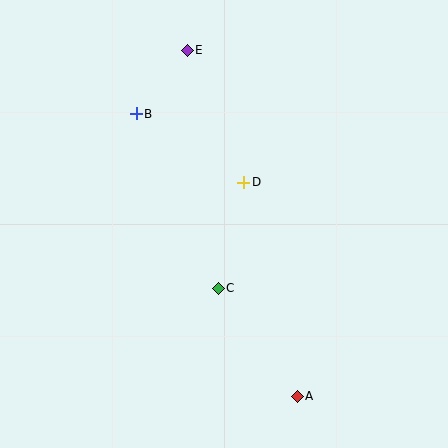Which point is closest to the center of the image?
Point D at (244, 182) is closest to the center.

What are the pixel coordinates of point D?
Point D is at (244, 182).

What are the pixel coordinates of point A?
Point A is at (297, 396).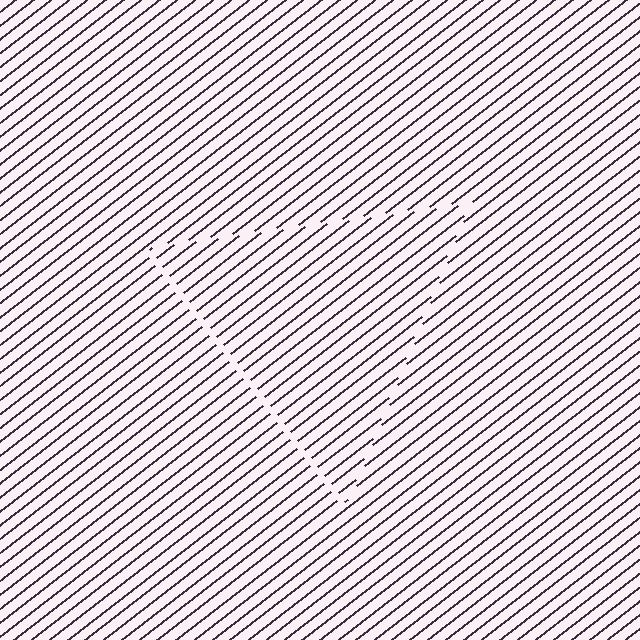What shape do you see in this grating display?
An illusory triangle. The interior of the shape contains the same grating, shifted by half a period — the contour is defined by the phase discontinuity where line-ends from the inner and outer gratings abut.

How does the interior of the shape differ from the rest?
The interior of the shape contains the same grating, shifted by half a period — the contour is defined by the phase discontinuity where line-ends from the inner and outer gratings abut.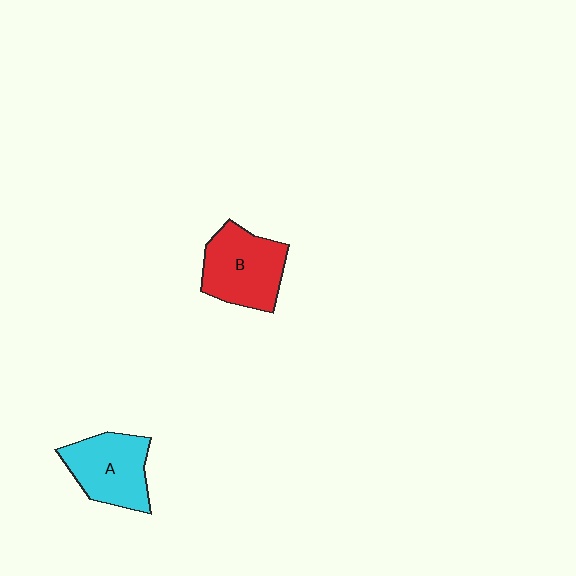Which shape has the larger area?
Shape B (red).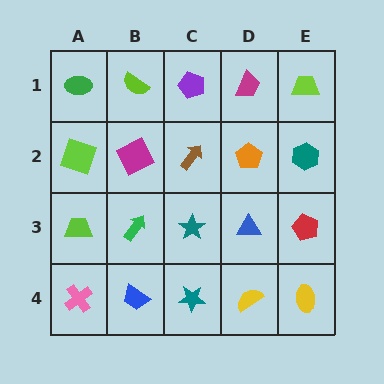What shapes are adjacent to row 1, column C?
A brown arrow (row 2, column C), a lime semicircle (row 1, column B), a magenta trapezoid (row 1, column D).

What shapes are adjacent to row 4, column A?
A lime trapezoid (row 3, column A), a blue trapezoid (row 4, column B).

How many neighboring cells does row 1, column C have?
3.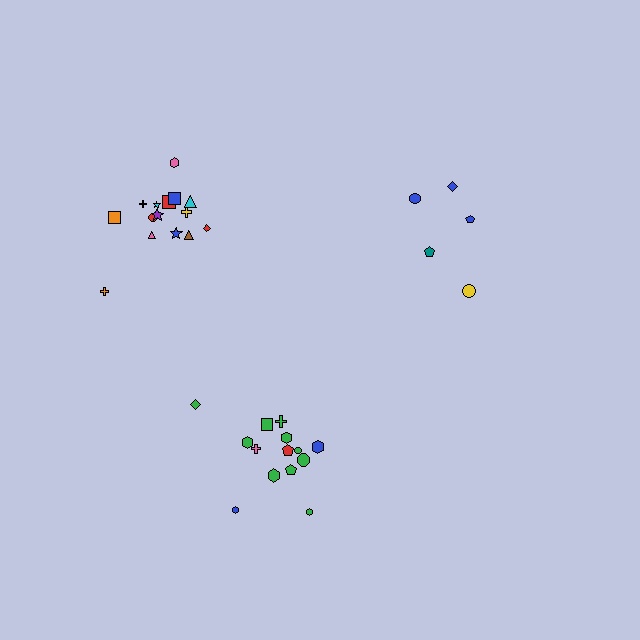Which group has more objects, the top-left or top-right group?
The top-left group.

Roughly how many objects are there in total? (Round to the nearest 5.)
Roughly 35 objects in total.